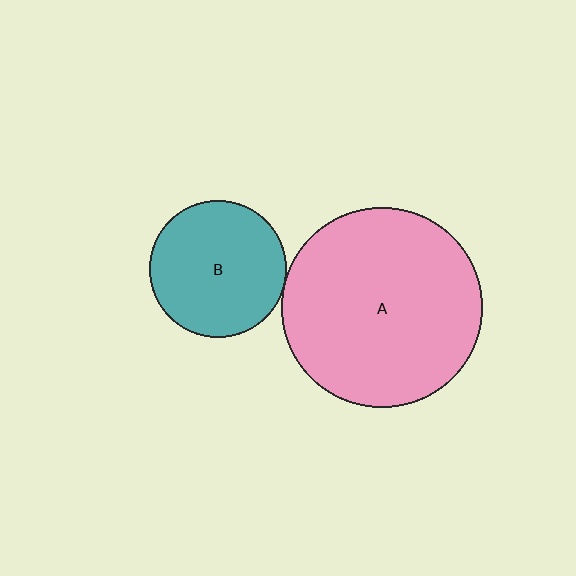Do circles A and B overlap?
Yes.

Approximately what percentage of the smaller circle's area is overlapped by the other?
Approximately 5%.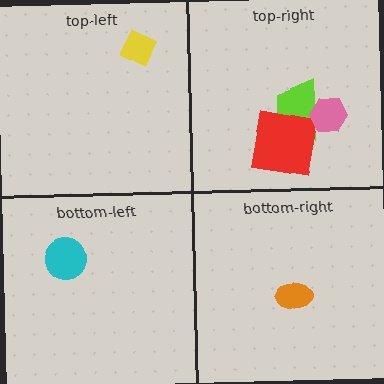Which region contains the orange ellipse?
The bottom-right region.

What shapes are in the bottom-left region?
The cyan circle.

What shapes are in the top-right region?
The lime trapezoid, the red square, the pink hexagon.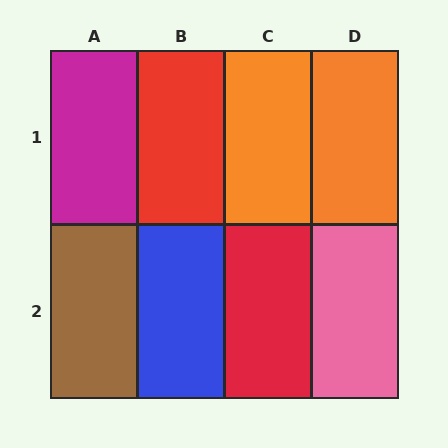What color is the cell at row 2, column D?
Pink.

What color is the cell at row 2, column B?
Blue.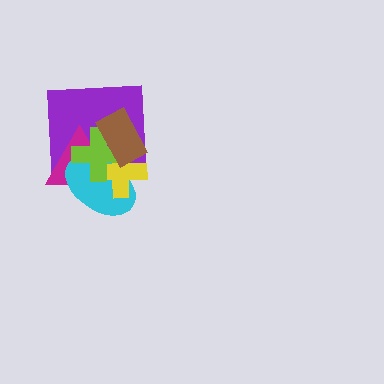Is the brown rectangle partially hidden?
No, no other shape covers it.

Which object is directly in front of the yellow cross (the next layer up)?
The lime cross is directly in front of the yellow cross.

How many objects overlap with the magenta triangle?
5 objects overlap with the magenta triangle.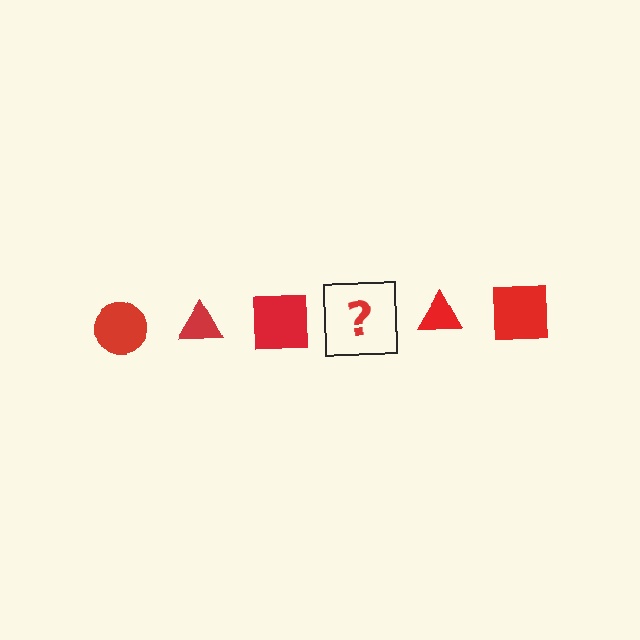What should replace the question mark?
The question mark should be replaced with a red circle.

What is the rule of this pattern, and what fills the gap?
The rule is that the pattern cycles through circle, triangle, square shapes in red. The gap should be filled with a red circle.